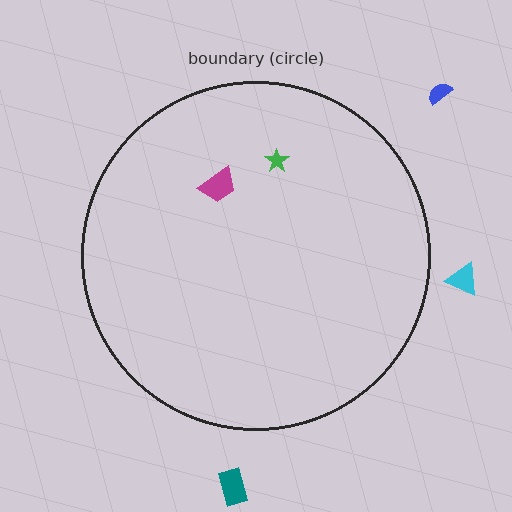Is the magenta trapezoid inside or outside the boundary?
Inside.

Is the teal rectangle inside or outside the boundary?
Outside.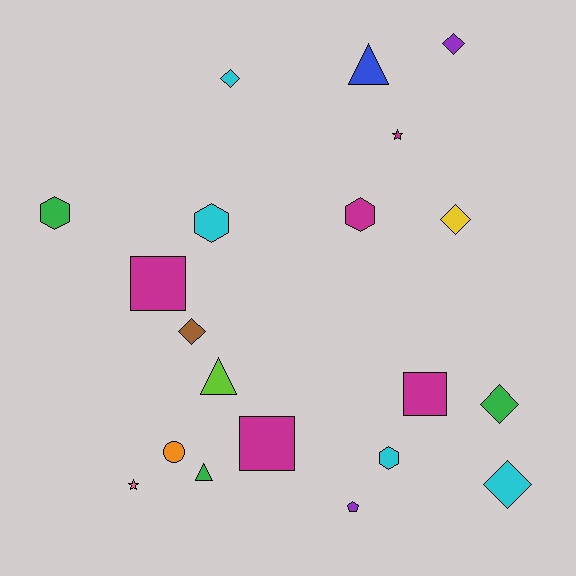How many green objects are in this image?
There are 3 green objects.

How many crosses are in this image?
There are no crosses.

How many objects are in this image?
There are 20 objects.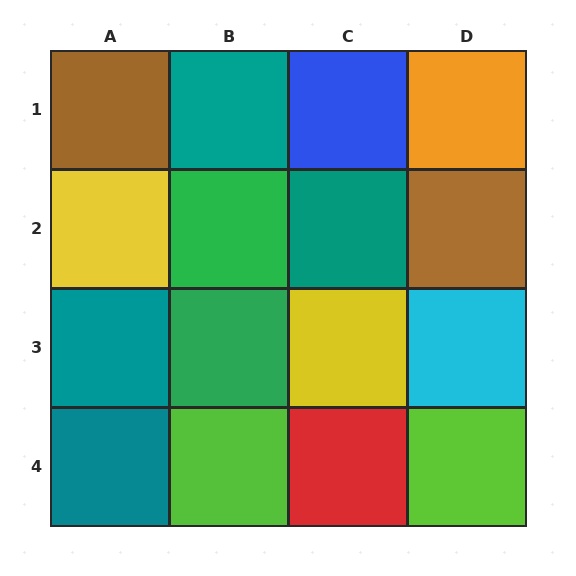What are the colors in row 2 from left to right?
Yellow, green, teal, brown.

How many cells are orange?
1 cell is orange.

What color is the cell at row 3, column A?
Teal.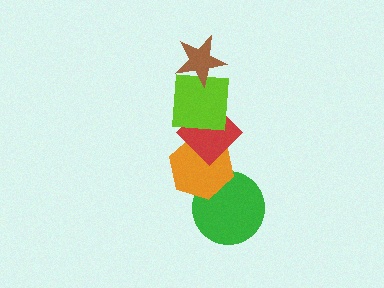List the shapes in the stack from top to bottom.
From top to bottom: the brown star, the lime square, the red diamond, the orange hexagon, the green circle.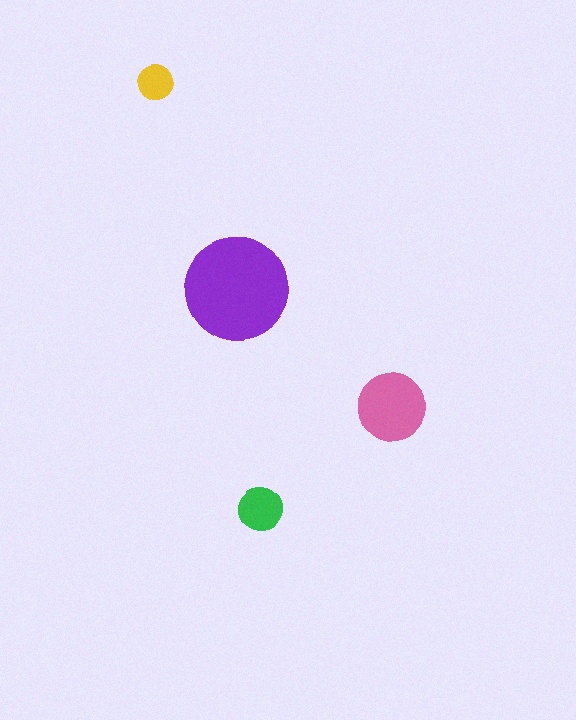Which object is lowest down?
The green circle is bottommost.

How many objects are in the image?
There are 4 objects in the image.